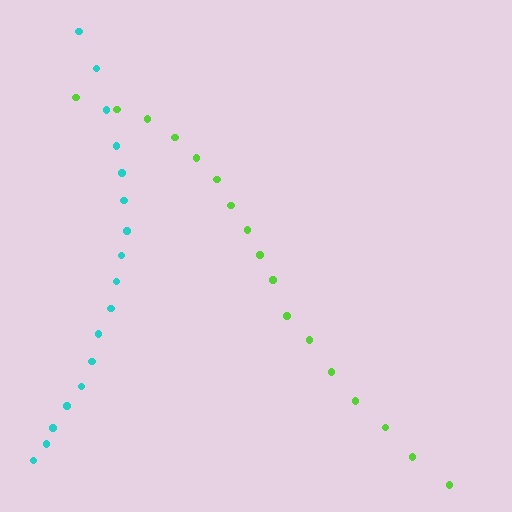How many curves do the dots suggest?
There are 2 distinct paths.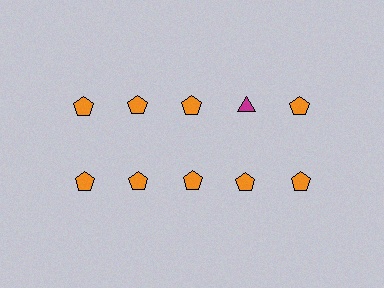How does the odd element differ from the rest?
It differs in both color (magenta instead of orange) and shape (triangle instead of pentagon).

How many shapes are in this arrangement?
There are 10 shapes arranged in a grid pattern.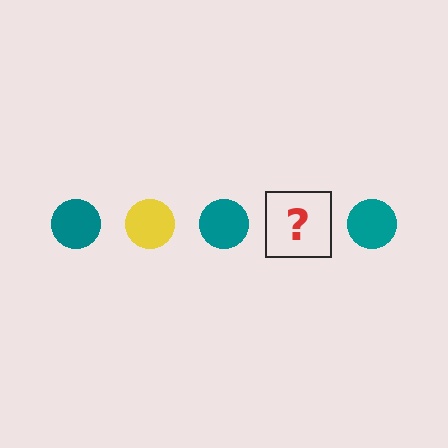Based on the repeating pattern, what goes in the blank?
The blank should be a yellow circle.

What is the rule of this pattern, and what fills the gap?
The rule is that the pattern cycles through teal, yellow circles. The gap should be filled with a yellow circle.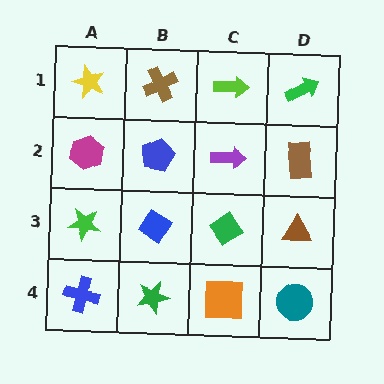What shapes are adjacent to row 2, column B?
A brown cross (row 1, column B), a blue diamond (row 3, column B), a magenta hexagon (row 2, column A), a purple arrow (row 2, column C).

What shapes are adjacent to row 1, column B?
A blue pentagon (row 2, column B), a yellow star (row 1, column A), a lime arrow (row 1, column C).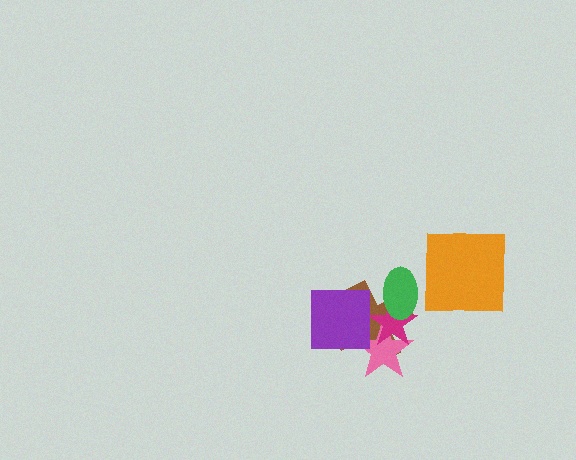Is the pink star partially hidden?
Yes, it is partially covered by another shape.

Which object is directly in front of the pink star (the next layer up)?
The magenta star is directly in front of the pink star.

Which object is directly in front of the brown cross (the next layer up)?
The pink star is directly in front of the brown cross.